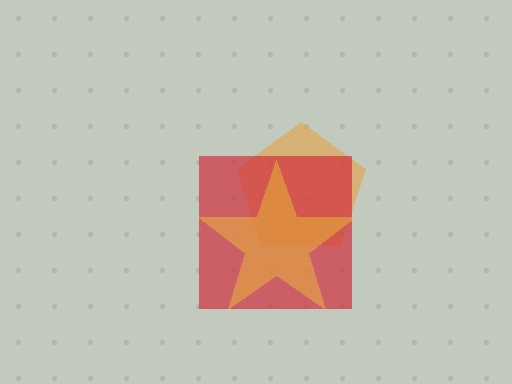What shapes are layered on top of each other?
The layered shapes are: an orange pentagon, a red square, a yellow star.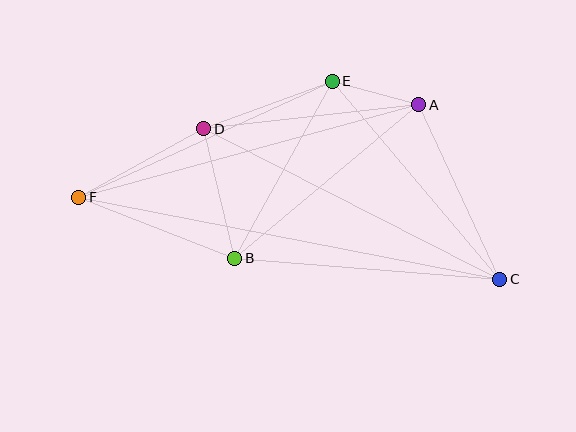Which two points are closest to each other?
Points A and E are closest to each other.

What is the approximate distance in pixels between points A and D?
The distance between A and D is approximately 217 pixels.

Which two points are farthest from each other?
Points C and F are farthest from each other.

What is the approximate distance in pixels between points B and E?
The distance between B and E is approximately 202 pixels.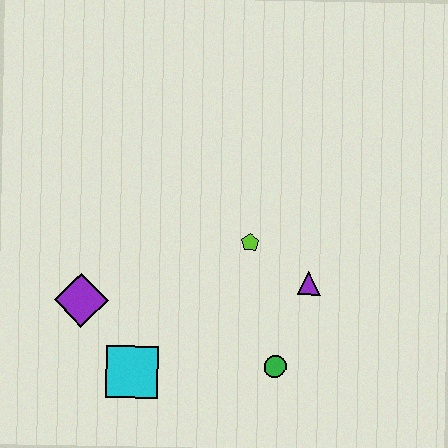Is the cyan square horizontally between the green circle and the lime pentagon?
No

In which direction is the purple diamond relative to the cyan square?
The purple diamond is above the cyan square.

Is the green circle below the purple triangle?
Yes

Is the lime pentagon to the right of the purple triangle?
No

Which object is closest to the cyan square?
The purple diamond is closest to the cyan square.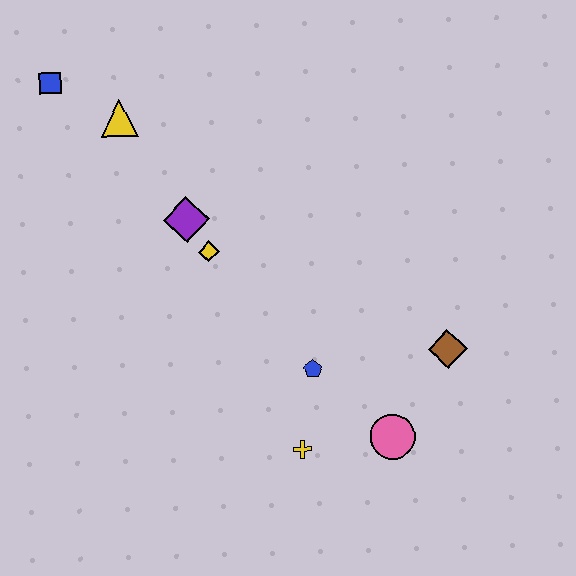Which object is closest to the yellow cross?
The blue pentagon is closest to the yellow cross.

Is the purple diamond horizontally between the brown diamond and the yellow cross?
No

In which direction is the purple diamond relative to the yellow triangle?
The purple diamond is below the yellow triangle.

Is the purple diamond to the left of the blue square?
No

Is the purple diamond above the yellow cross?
Yes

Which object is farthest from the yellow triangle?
The pink circle is farthest from the yellow triangle.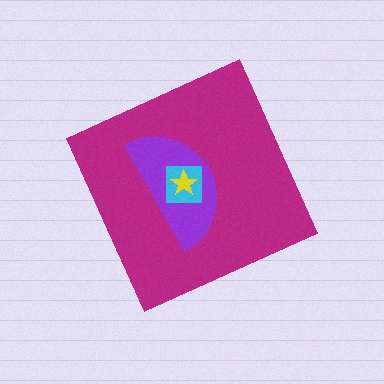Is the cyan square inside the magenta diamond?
Yes.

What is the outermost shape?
The magenta diamond.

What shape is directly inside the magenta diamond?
The purple semicircle.